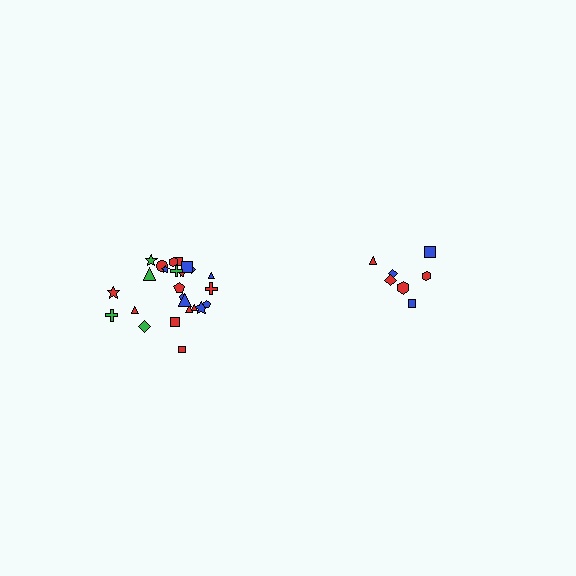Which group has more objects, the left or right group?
The left group.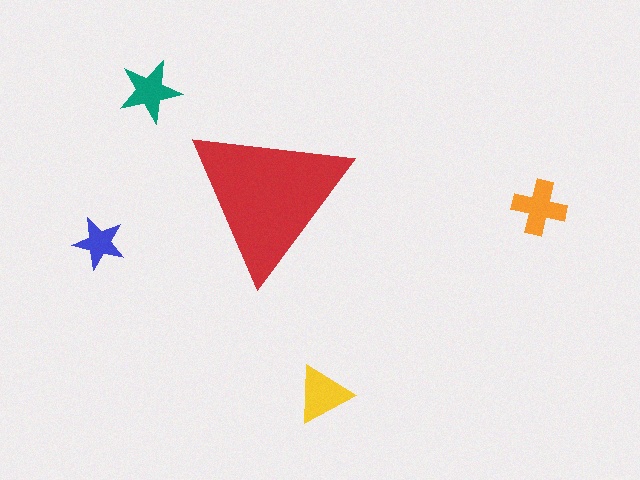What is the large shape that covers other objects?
A red triangle.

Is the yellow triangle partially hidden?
No, the yellow triangle is fully visible.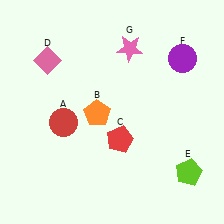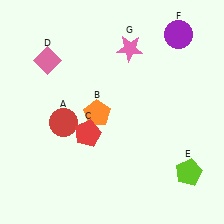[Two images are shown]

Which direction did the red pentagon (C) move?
The red pentagon (C) moved left.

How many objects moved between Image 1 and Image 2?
2 objects moved between the two images.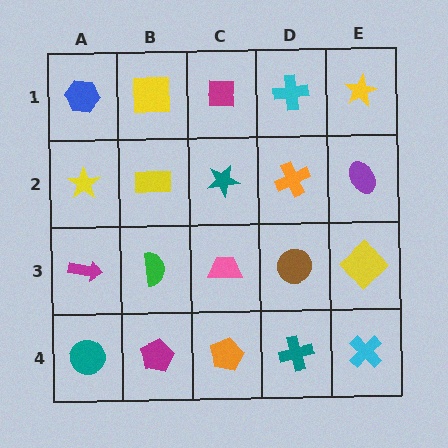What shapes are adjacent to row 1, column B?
A yellow rectangle (row 2, column B), a blue hexagon (row 1, column A), a magenta square (row 1, column C).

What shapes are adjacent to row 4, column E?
A yellow diamond (row 3, column E), a teal cross (row 4, column D).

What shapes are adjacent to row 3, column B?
A yellow rectangle (row 2, column B), a magenta pentagon (row 4, column B), a magenta arrow (row 3, column A), a pink trapezoid (row 3, column C).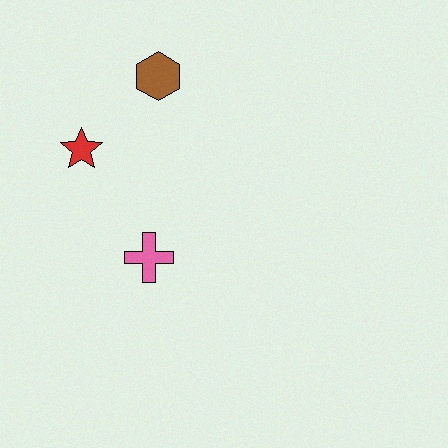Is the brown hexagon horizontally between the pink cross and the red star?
No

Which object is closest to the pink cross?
The red star is closest to the pink cross.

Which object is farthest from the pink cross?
The brown hexagon is farthest from the pink cross.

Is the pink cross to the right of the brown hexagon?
No